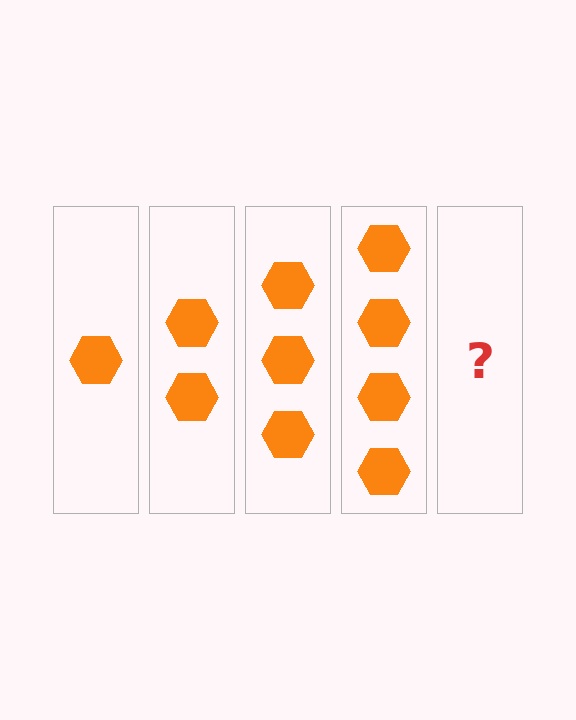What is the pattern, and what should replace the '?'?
The pattern is that each step adds one more hexagon. The '?' should be 5 hexagons.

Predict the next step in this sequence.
The next step is 5 hexagons.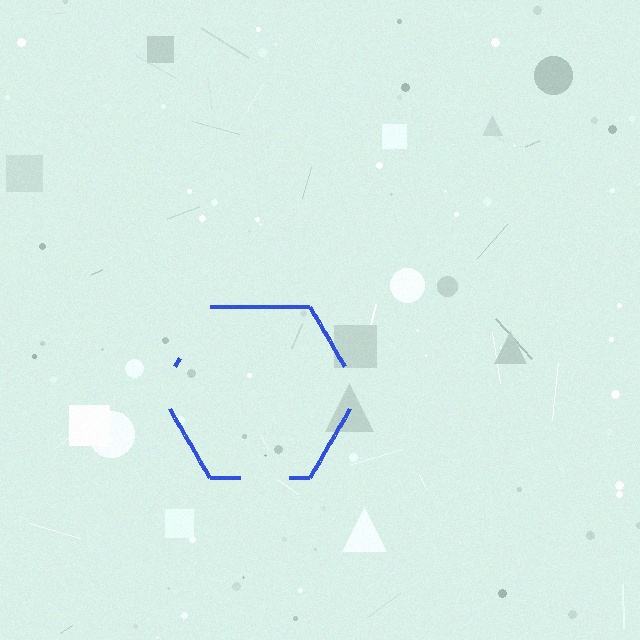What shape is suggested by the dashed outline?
The dashed outline suggests a hexagon.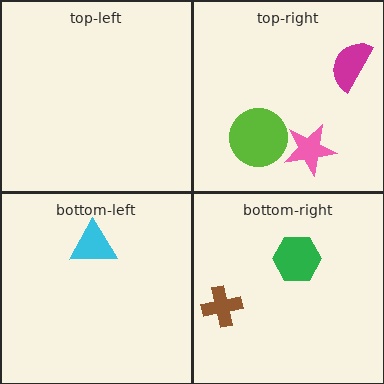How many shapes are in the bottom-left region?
1.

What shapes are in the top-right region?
The pink star, the magenta semicircle, the lime circle.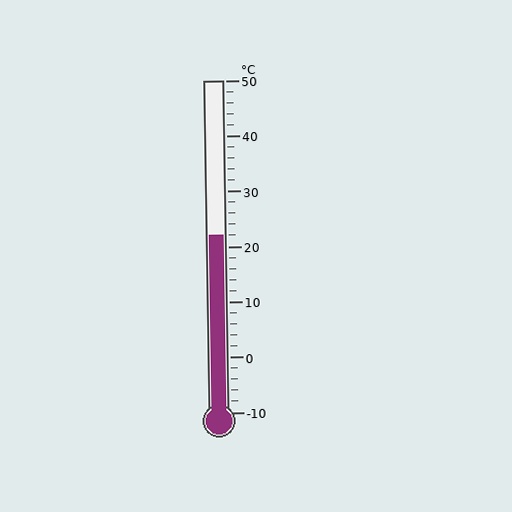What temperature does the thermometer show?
The thermometer shows approximately 22°C.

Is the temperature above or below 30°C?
The temperature is below 30°C.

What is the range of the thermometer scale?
The thermometer scale ranges from -10°C to 50°C.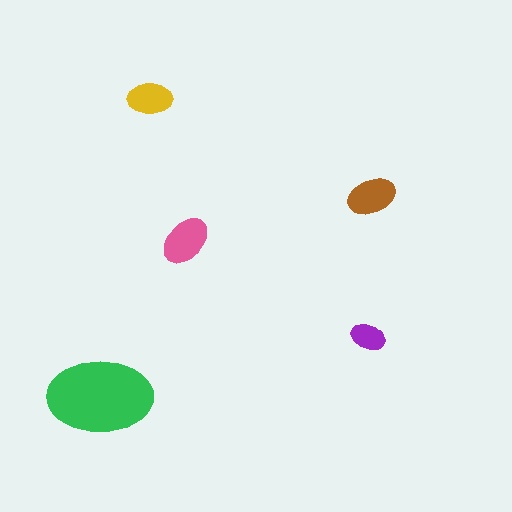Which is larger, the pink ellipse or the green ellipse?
The green one.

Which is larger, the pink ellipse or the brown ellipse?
The pink one.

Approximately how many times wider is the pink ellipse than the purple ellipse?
About 1.5 times wider.